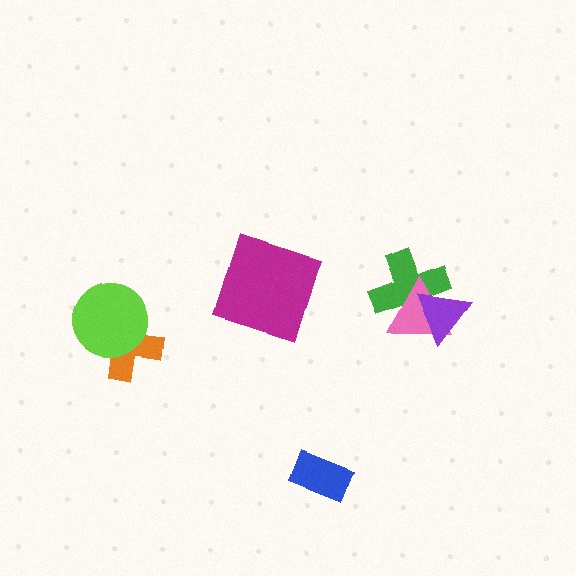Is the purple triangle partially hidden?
No, no other shape covers it.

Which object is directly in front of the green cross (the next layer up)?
The pink triangle is directly in front of the green cross.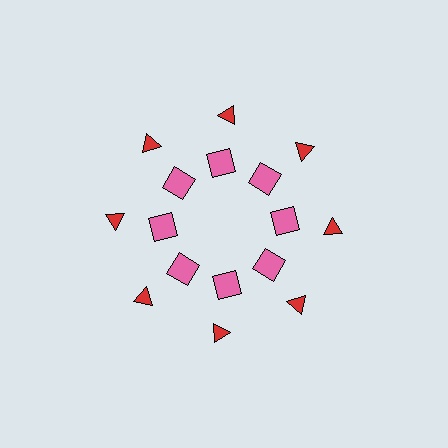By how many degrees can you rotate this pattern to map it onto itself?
The pattern maps onto itself every 45 degrees of rotation.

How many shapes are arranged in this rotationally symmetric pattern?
There are 16 shapes, arranged in 8 groups of 2.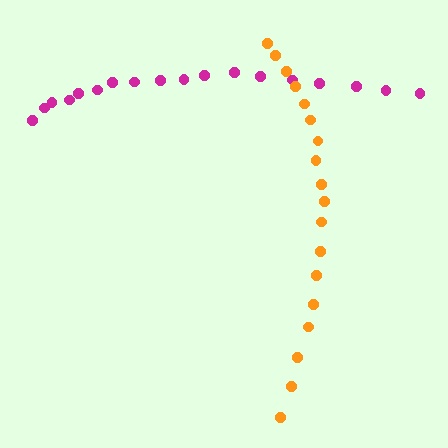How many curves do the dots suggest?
There are 2 distinct paths.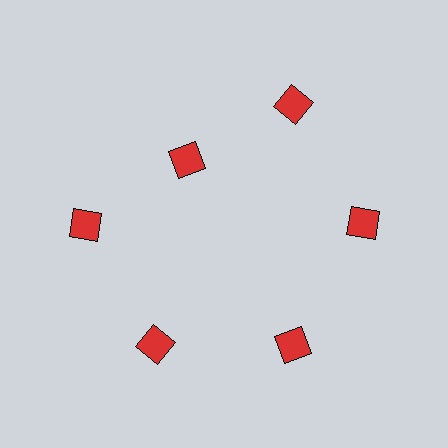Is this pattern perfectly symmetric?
No. The 6 red diamonds are arranged in a ring, but one element near the 11 o'clock position is pulled inward toward the center, breaking the 6-fold rotational symmetry.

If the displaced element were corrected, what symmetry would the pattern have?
It would have 6-fold rotational symmetry — the pattern would map onto itself every 60 degrees.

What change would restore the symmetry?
The symmetry would be restored by moving it outward, back onto the ring so that all 6 diamonds sit at equal angles and equal distance from the center.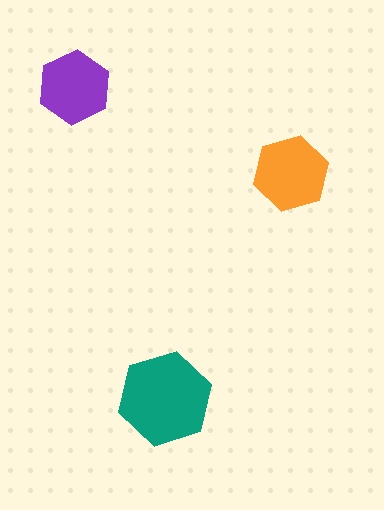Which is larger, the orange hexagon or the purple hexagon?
The orange one.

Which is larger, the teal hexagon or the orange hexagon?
The teal one.